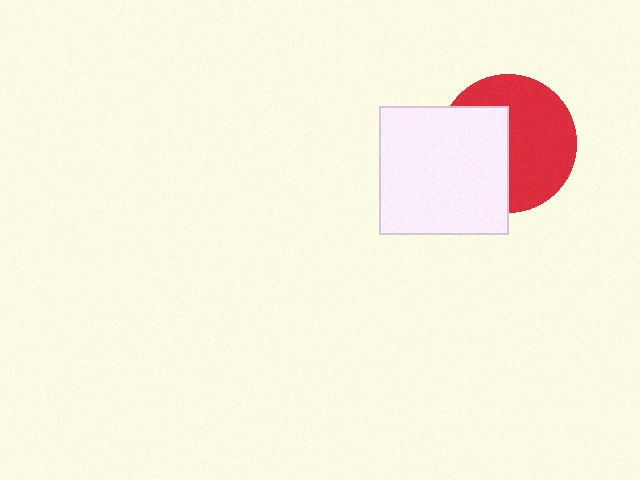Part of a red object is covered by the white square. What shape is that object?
It is a circle.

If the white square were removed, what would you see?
You would see the complete red circle.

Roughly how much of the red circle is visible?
About half of it is visible (roughly 57%).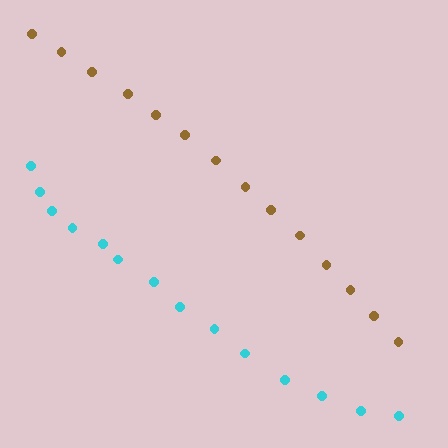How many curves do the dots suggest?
There are 2 distinct paths.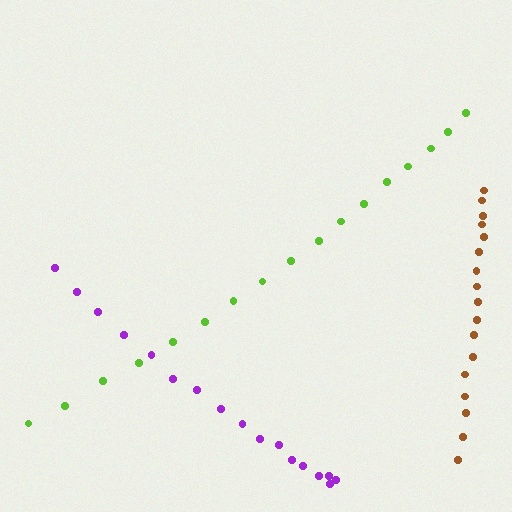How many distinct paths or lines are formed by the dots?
There are 3 distinct paths.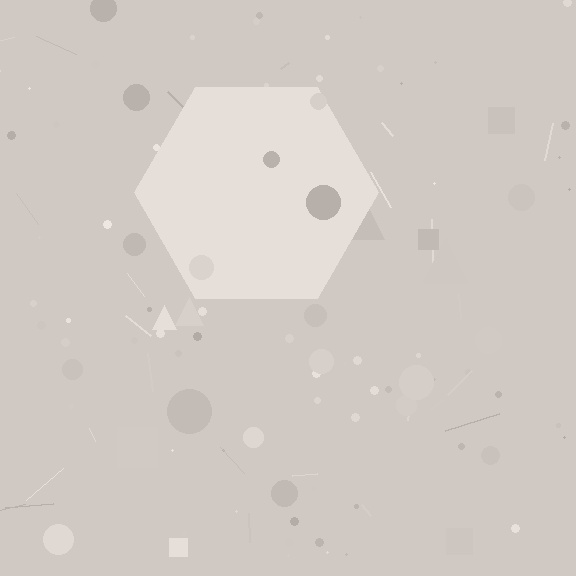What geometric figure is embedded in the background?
A hexagon is embedded in the background.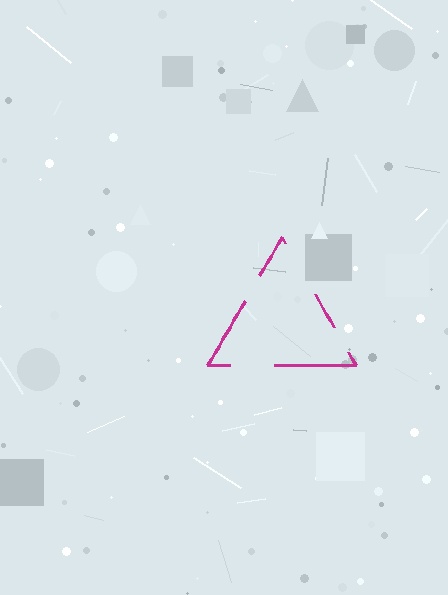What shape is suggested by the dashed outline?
The dashed outline suggests a triangle.